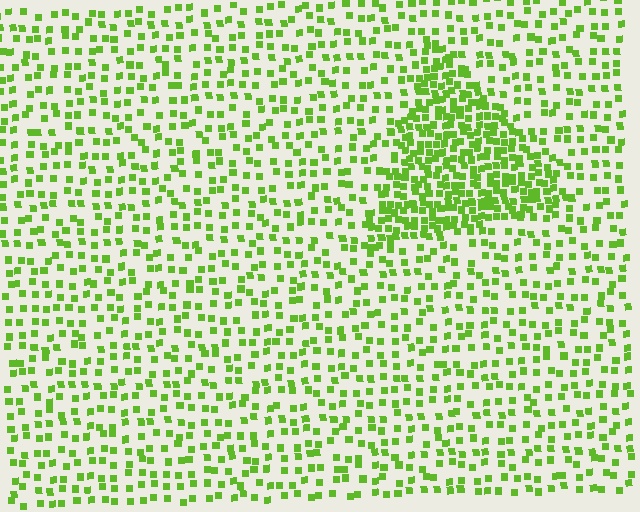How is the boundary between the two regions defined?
The boundary is defined by a change in element density (approximately 2.4x ratio). All elements are the same color, size, and shape.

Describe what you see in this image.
The image contains small lime elements arranged at two different densities. A triangle-shaped region is visible where the elements are more densely packed than the surrounding area.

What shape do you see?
I see a triangle.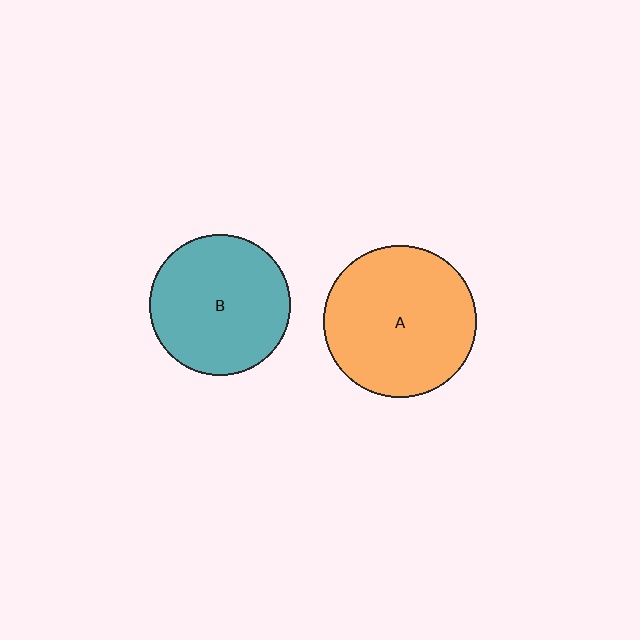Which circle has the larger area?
Circle A (orange).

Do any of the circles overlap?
No, none of the circles overlap.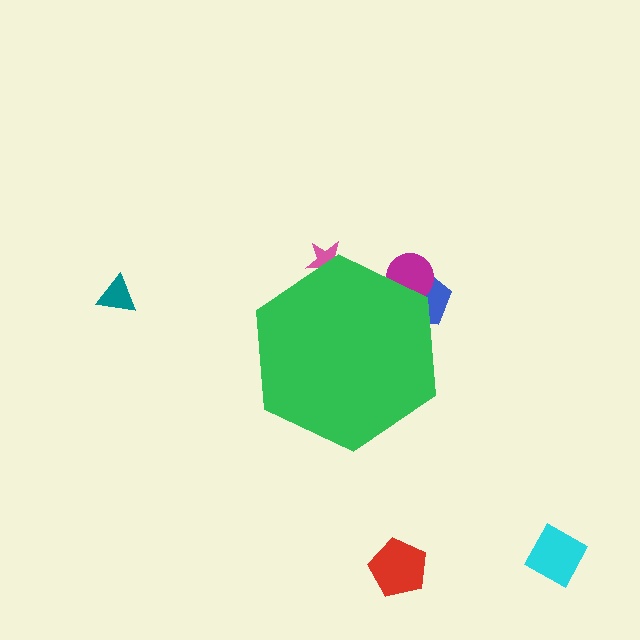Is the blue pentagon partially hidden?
Yes, the blue pentagon is partially hidden behind the green hexagon.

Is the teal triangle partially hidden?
No, the teal triangle is fully visible.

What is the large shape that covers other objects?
A green hexagon.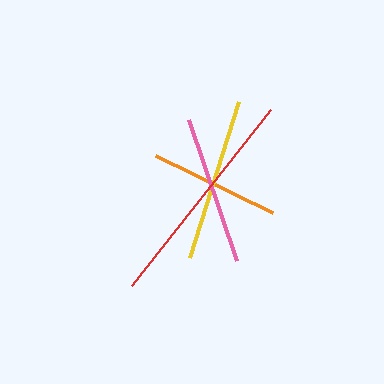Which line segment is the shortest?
The orange line is the shortest at approximately 130 pixels.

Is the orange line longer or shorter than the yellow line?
The yellow line is longer than the orange line.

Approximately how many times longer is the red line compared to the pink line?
The red line is approximately 1.5 times the length of the pink line.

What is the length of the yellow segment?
The yellow segment is approximately 163 pixels long.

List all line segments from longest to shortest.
From longest to shortest: red, yellow, pink, orange.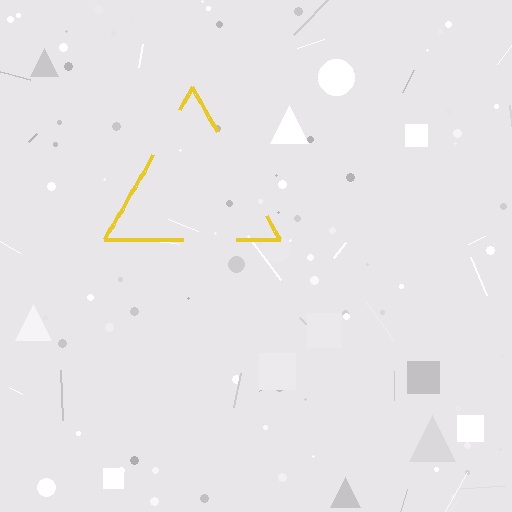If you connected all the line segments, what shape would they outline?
They would outline a triangle.